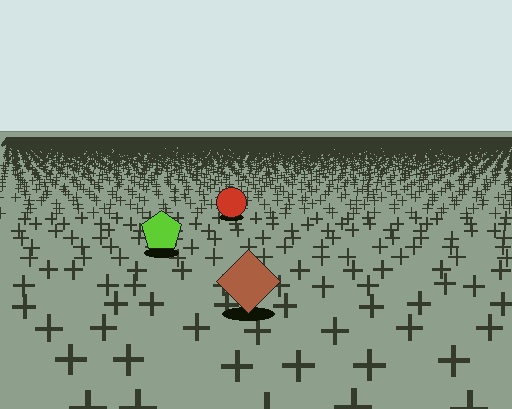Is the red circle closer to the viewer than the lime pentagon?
No. The lime pentagon is closer — you can tell from the texture gradient: the ground texture is coarser near it.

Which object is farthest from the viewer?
The red circle is farthest from the viewer. It appears smaller and the ground texture around it is denser.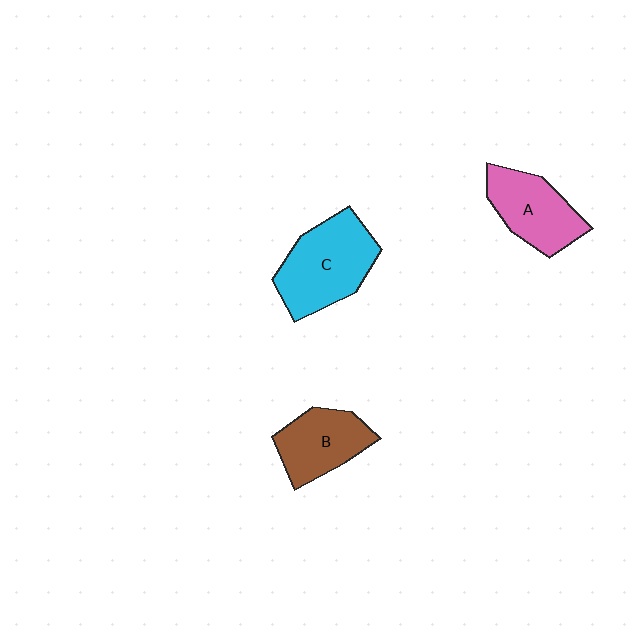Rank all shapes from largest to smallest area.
From largest to smallest: C (cyan), A (pink), B (brown).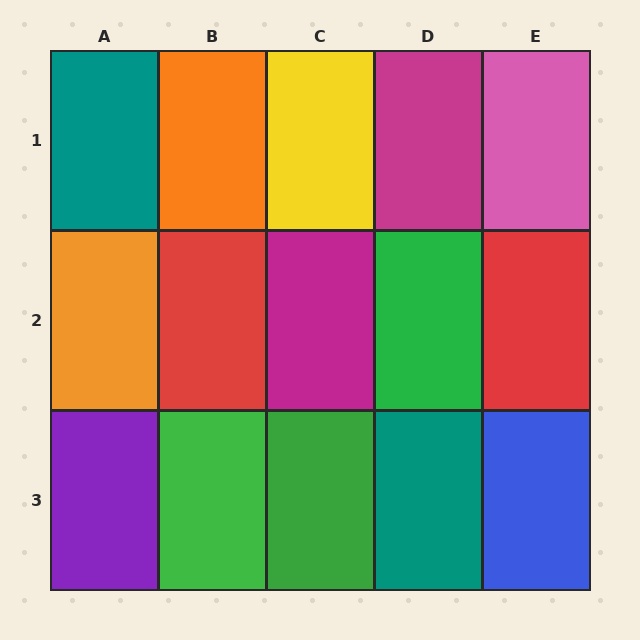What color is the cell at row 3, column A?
Purple.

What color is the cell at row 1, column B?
Orange.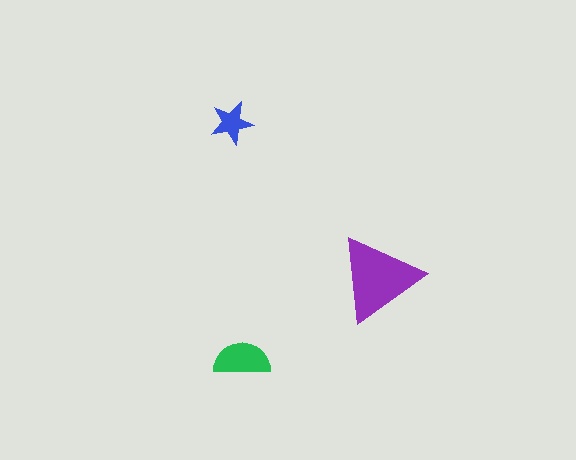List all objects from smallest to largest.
The blue star, the green semicircle, the purple triangle.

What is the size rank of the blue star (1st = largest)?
3rd.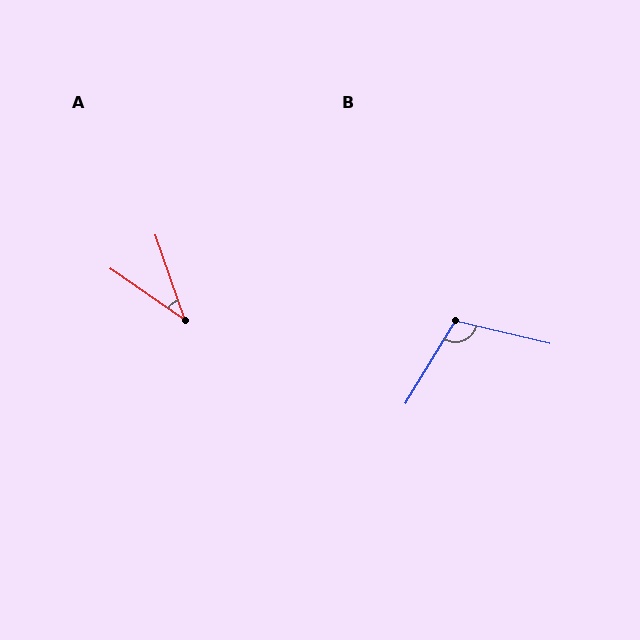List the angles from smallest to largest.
A (36°), B (107°).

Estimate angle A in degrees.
Approximately 36 degrees.